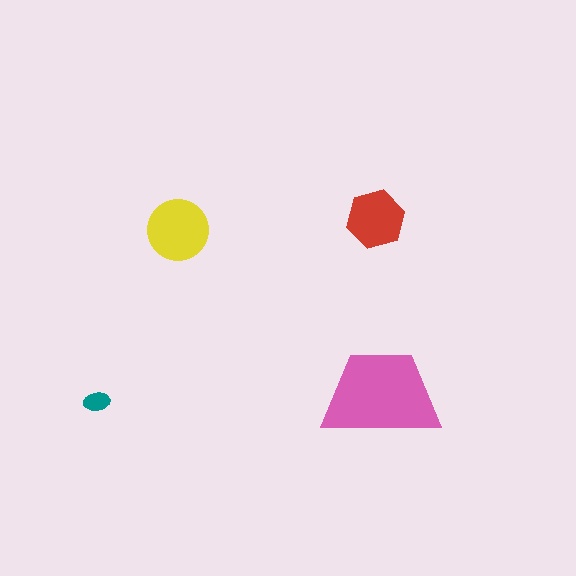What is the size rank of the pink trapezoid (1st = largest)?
1st.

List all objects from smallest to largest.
The teal ellipse, the red hexagon, the yellow circle, the pink trapezoid.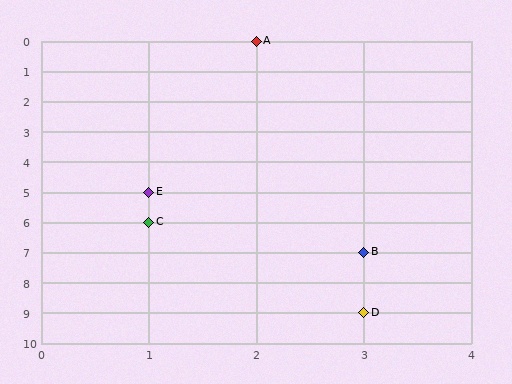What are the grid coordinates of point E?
Point E is at grid coordinates (1, 5).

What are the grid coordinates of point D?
Point D is at grid coordinates (3, 9).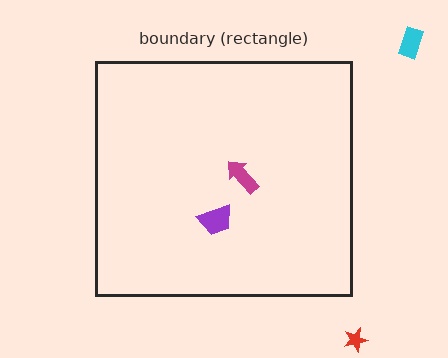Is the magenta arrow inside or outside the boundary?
Inside.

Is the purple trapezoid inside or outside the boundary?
Inside.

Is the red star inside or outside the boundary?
Outside.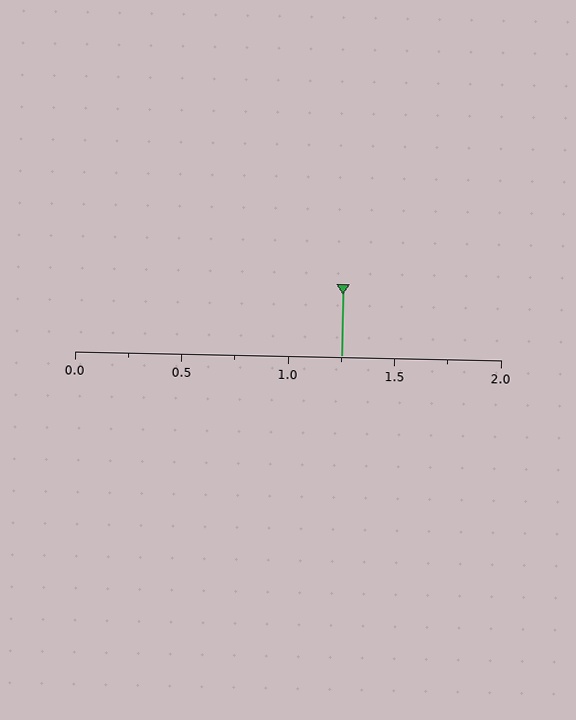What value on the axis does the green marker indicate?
The marker indicates approximately 1.25.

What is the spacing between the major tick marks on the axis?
The major ticks are spaced 0.5 apart.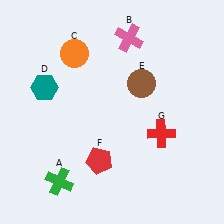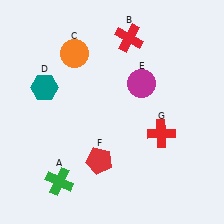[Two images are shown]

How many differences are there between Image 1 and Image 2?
There are 2 differences between the two images.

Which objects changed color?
B changed from pink to red. E changed from brown to magenta.